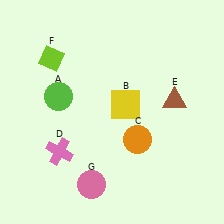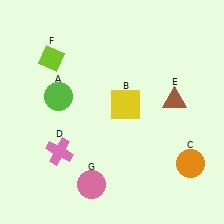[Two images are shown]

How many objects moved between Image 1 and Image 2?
1 object moved between the two images.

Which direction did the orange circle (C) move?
The orange circle (C) moved right.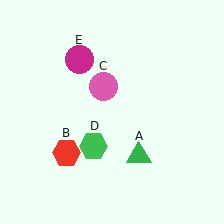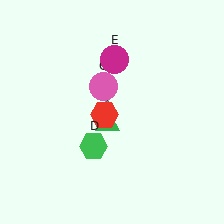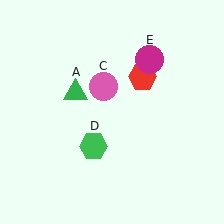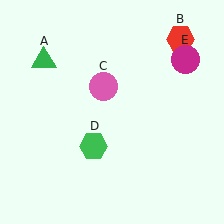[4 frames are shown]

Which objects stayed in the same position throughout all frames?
Pink circle (object C) and green hexagon (object D) remained stationary.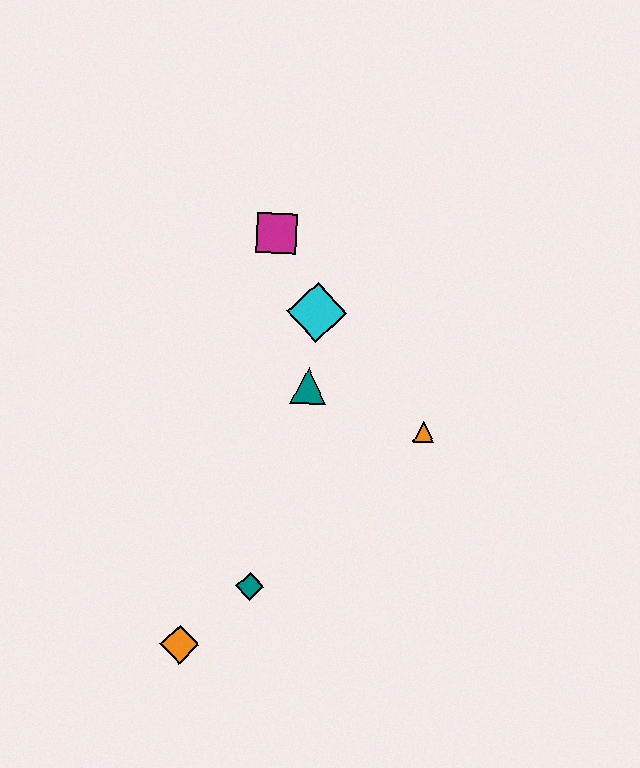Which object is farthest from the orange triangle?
The orange diamond is farthest from the orange triangle.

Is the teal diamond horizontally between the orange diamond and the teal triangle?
Yes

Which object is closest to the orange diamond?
The teal diamond is closest to the orange diamond.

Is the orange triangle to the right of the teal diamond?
Yes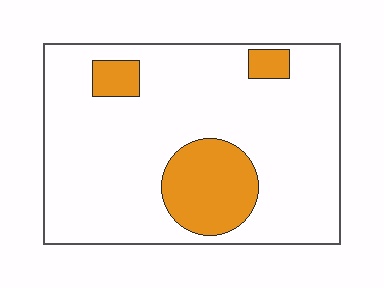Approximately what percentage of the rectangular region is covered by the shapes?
Approximately 20%.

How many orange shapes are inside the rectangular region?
3.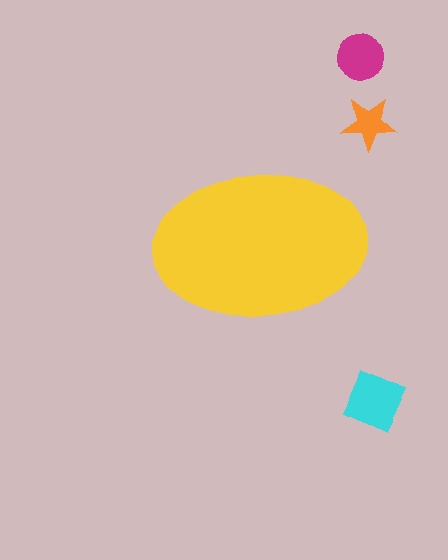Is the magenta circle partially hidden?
No, the magenta circle is fully visible.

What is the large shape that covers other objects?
A yellow ellipse.